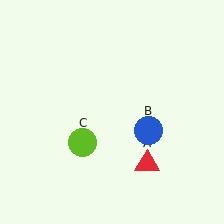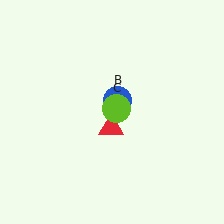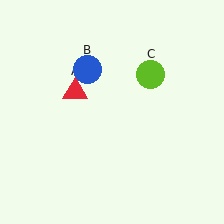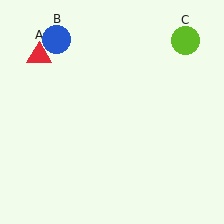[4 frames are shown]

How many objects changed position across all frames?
3 objects changed position: red triangle (object A), blue circle (object B), lime circle (object C).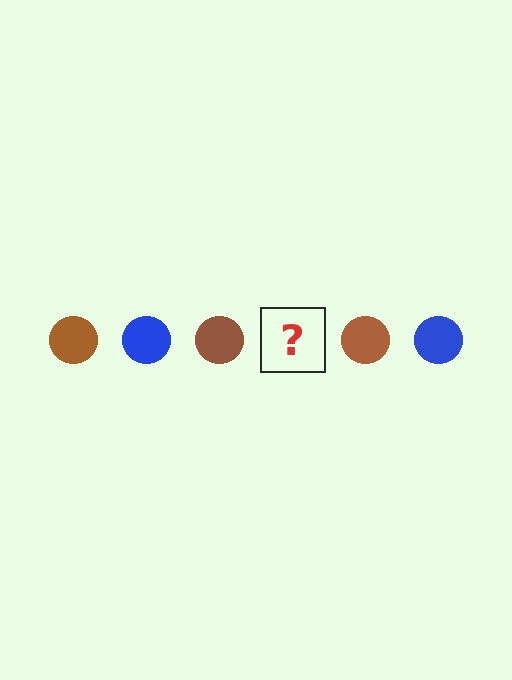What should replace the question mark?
The question mark should be replaced with a blue circle.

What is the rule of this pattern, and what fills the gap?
The rule is that the pattern cycles through brown, blue circles. The gap should be filled with a blue circle.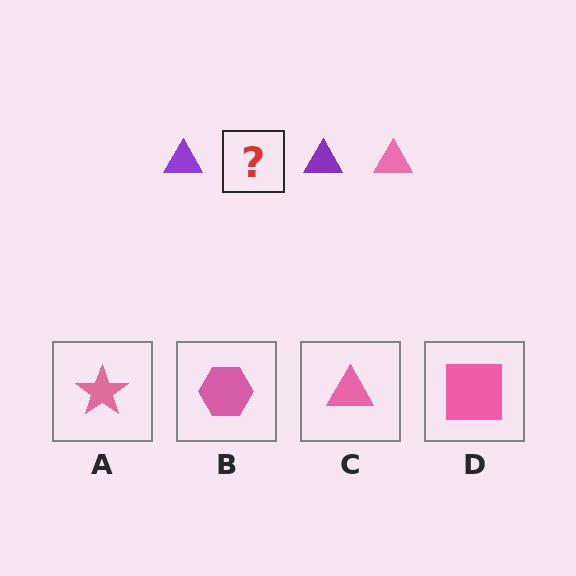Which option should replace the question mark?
Option C.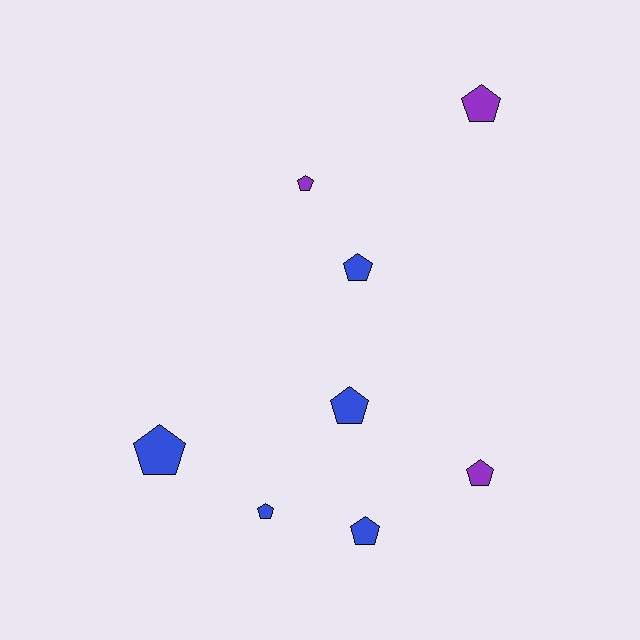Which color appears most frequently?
Blue, with 5 objects.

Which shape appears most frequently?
Pentagon, with 8 objects.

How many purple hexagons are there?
There are no purple hexagons.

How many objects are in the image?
There are 8 objects.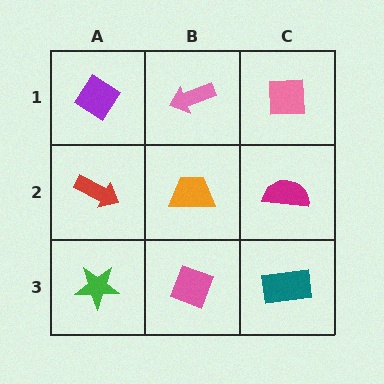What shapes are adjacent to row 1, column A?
A red arrow (row 2, column A), a pink arrow (row 1, column B).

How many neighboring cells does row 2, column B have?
4.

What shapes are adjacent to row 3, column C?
A magenta semicircle (row 2, column C), a pink diamond (row 3, column B).